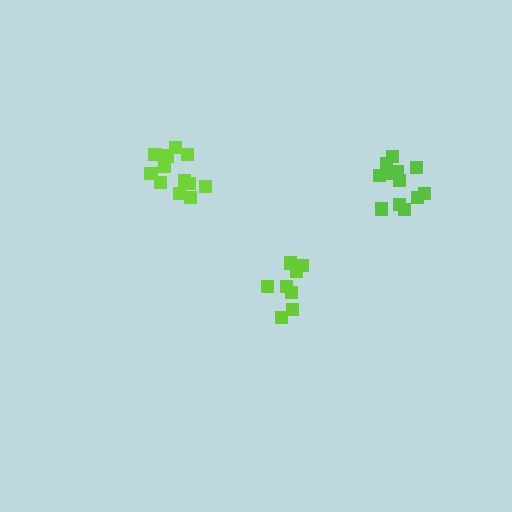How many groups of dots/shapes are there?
There are 3 groups.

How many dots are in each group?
Group 1: 8 dots, Group 2: 13 dots, Group 3: 12 dots (33 total).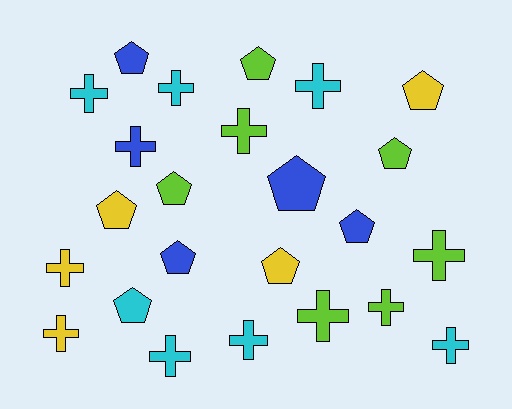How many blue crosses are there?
There is 1 blue cross.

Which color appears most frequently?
Cyan, with 7 objects.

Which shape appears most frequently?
Cross, with 13 objects.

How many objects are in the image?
There are 24 objects.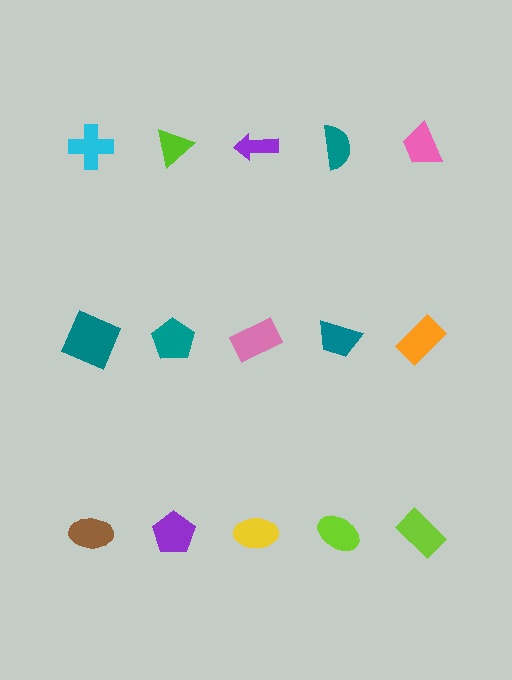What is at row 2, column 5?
An orange rectangle.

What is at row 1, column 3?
A purple arrow.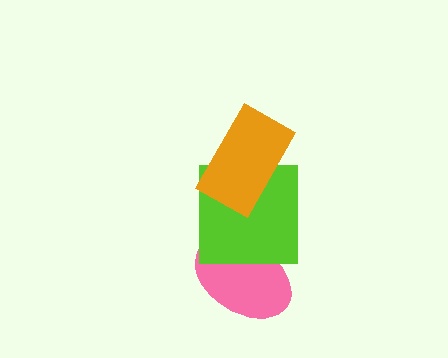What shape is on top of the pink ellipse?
The lime square is on top of the pink ellipse.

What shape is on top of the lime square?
The orange rectangle is on top of the lime square.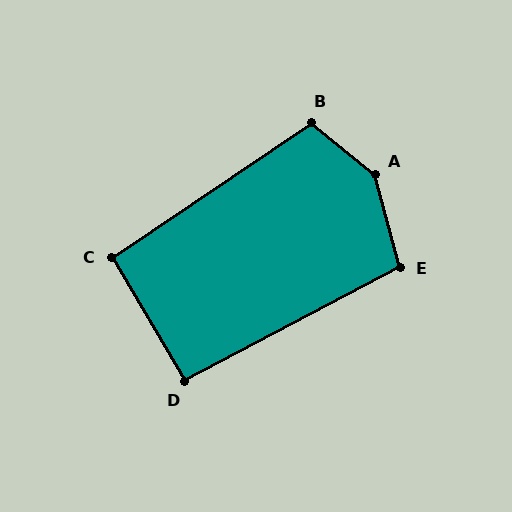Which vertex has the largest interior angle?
A, at approximately 144 degrees.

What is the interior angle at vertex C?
Approximately 94 degrees (approximately right).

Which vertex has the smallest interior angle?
D, at approximately 93 degrees.